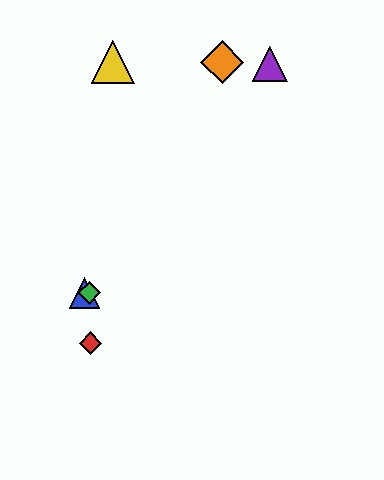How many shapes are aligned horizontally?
2 shapes (the blue triangle, the green diamond) are aligned horizontally.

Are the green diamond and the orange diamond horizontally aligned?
No, the green diamond is at y≈293 and the orange diamond is at y≈62.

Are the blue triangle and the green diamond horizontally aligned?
Yes, both are at y≈293.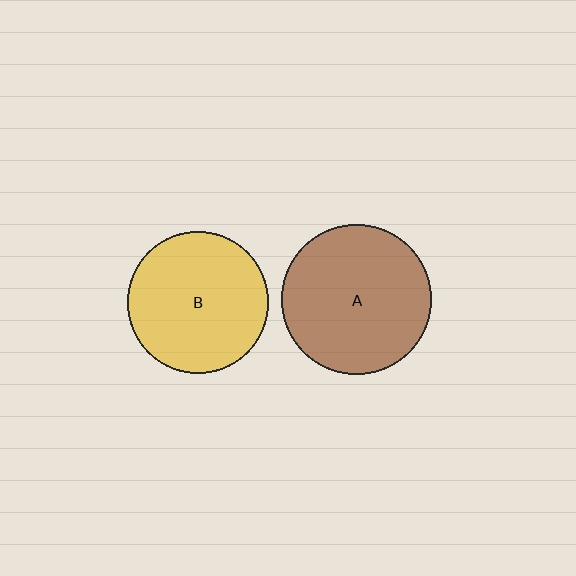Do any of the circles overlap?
No, none of the circles overlap.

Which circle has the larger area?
Circle A (brown).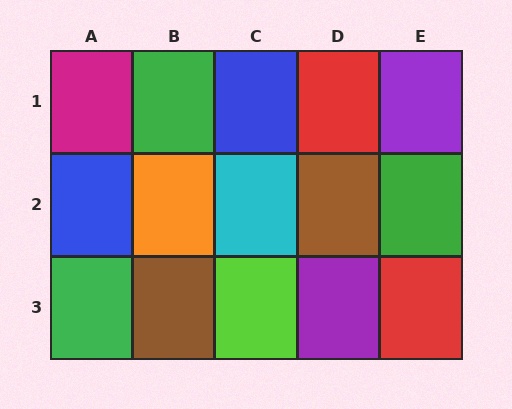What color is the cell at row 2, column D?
Brown.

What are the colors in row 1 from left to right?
Magenta, green, blue, red, purple.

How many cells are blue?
2 cells are blue.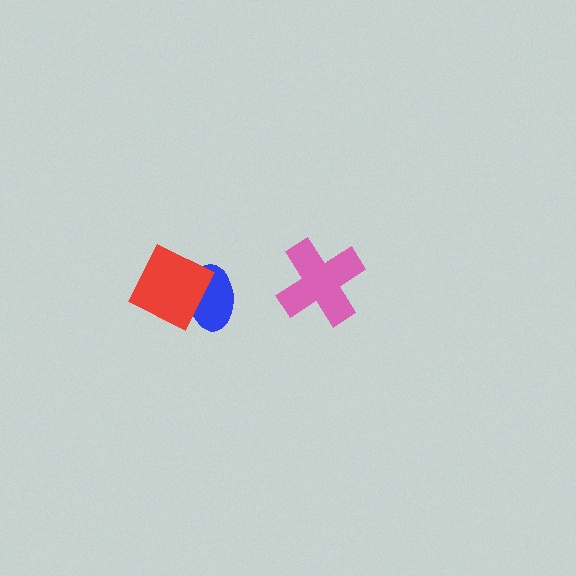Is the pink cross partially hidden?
No, no other shape covers it.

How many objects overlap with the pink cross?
0 objects overlap with the pink cross.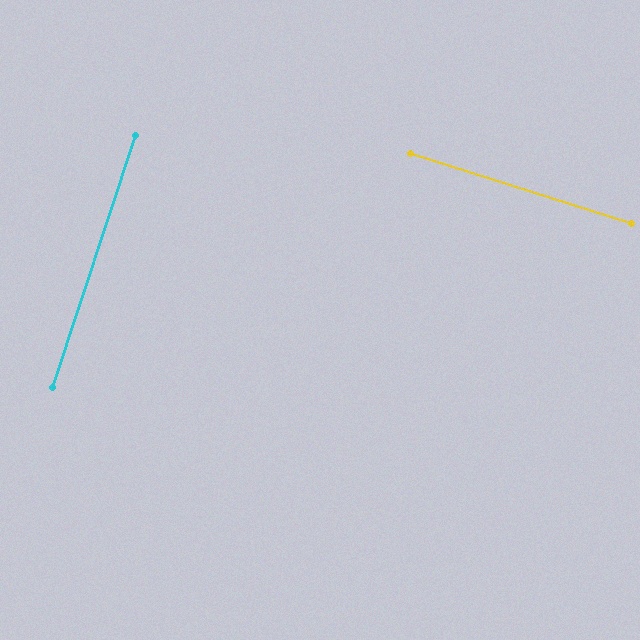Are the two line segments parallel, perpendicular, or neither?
Perpendicular — they meet at approximately 89°.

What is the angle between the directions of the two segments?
Approximately 89 degrees.